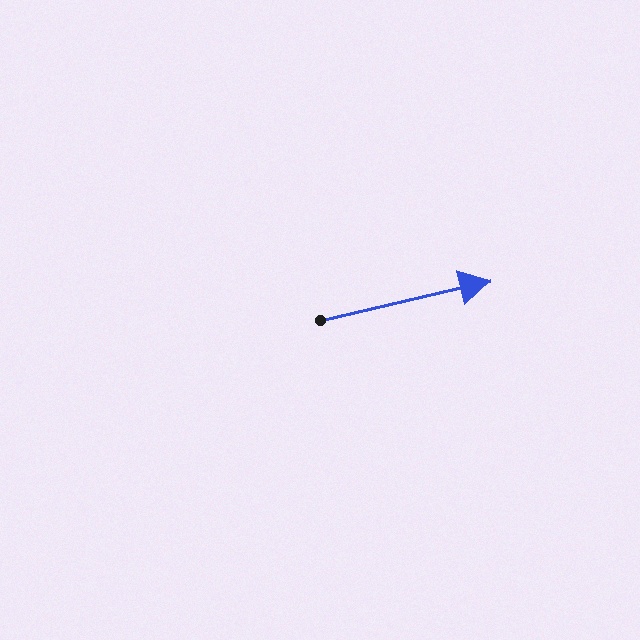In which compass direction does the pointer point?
East.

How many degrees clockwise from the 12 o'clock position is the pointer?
Approximately 77 degrees.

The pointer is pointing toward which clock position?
Roughly 3 o'clock.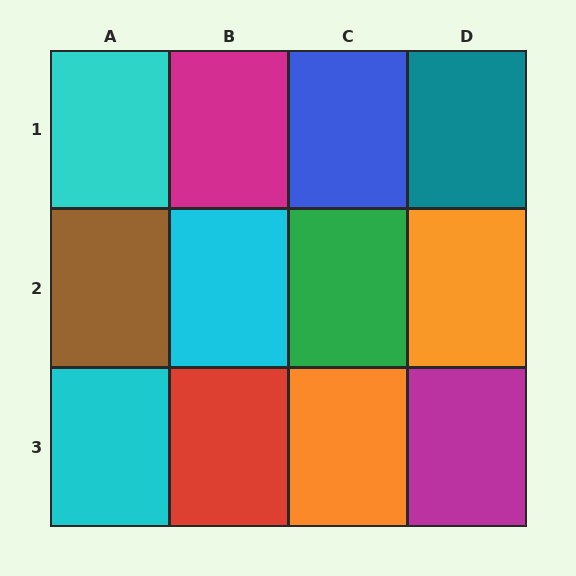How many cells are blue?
1 cell is blue.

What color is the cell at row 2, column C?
Green.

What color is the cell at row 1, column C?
Blue.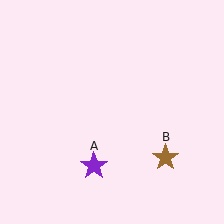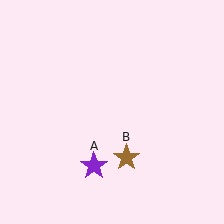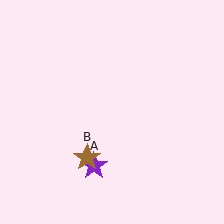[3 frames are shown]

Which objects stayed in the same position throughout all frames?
Purple star (object A) remained stationary.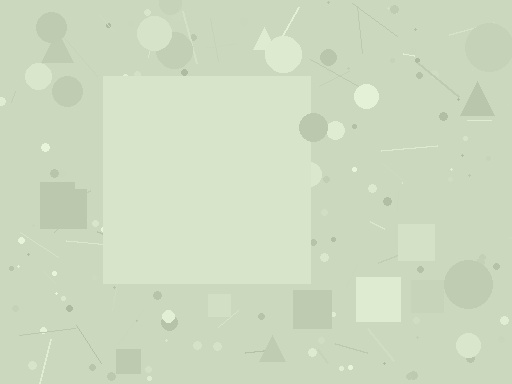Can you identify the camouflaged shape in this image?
The camouflaged shape is a square.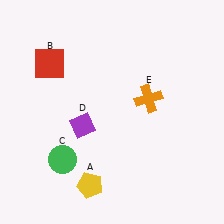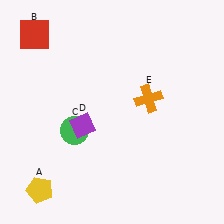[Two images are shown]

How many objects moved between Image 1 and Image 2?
3 objects moved between the two images.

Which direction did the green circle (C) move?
The green circle (C) moved up.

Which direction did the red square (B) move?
The red square (B) moved up.